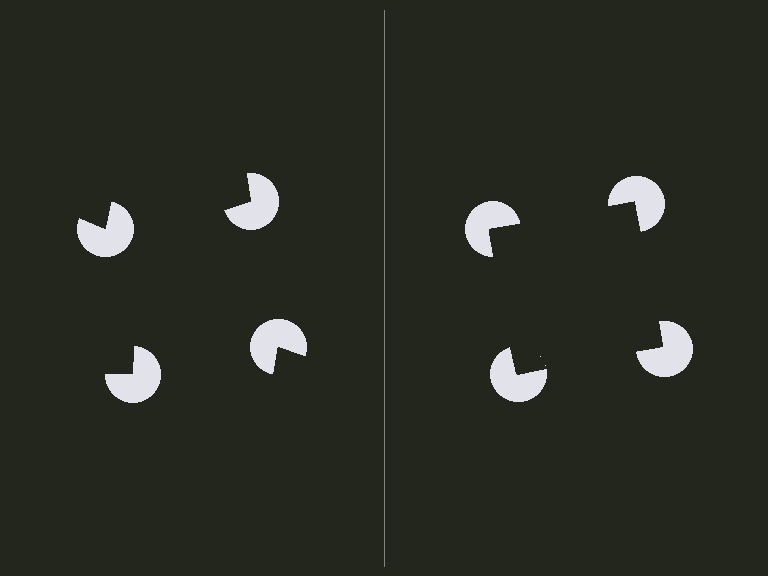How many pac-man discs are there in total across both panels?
8 — 4 on each side.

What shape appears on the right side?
An illusory square.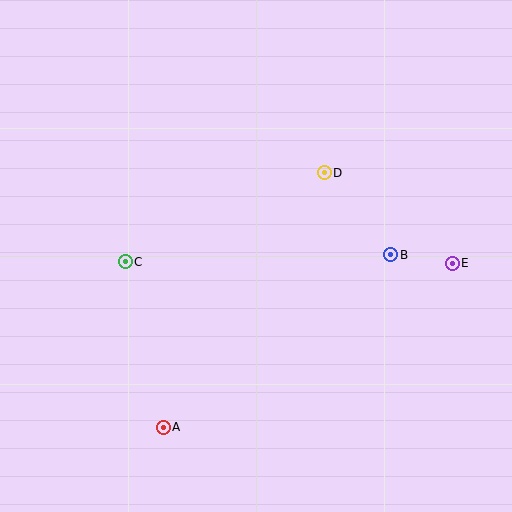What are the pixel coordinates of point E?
Point E is at (452, 263).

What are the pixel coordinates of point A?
Point A is at (163, 428).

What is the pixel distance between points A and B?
The distance between A and B is 286 pixels.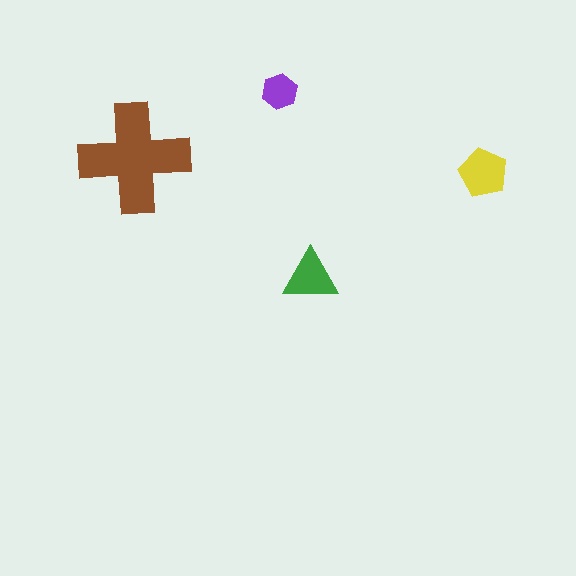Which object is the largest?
The brown cross.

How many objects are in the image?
There are 4 objects in the image.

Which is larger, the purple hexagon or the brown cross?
The brown cross.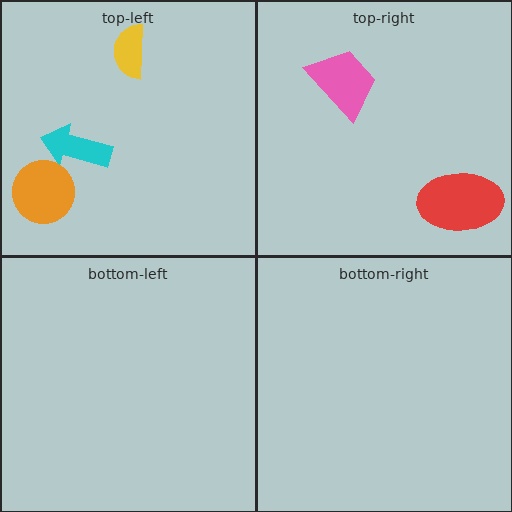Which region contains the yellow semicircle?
The top-left region.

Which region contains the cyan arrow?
The top-left region.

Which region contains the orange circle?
The top-left region.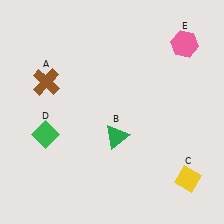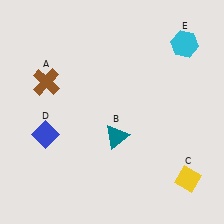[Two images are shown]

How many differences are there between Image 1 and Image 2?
There are 3 differences between the two images.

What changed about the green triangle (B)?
In Image 1, B is green. In Image 2, it changed to teal.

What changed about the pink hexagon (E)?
In Image 1, E is pink. In Image 2, it changed to cyan.